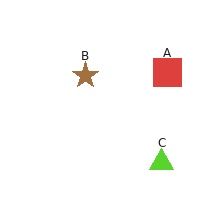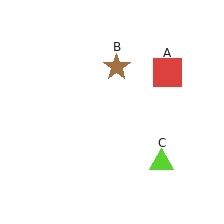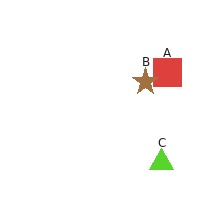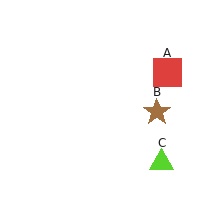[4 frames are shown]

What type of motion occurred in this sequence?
The brown star (object B) rotated clockwise around the center of the scene.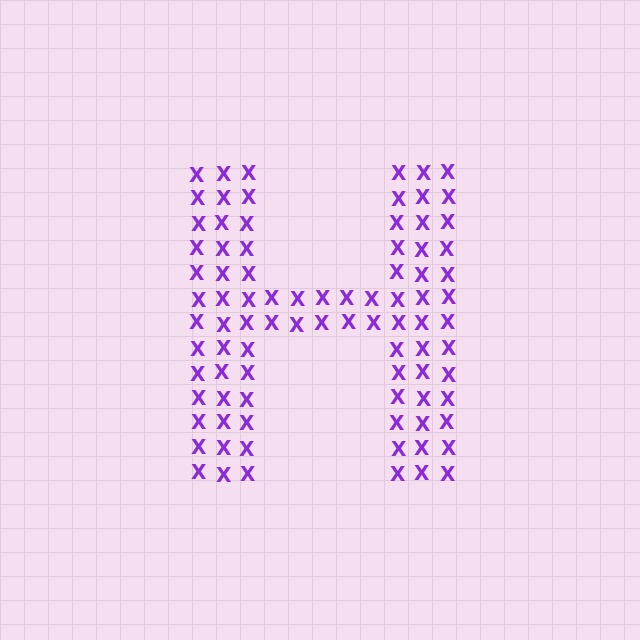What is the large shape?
The large shape is the letter H.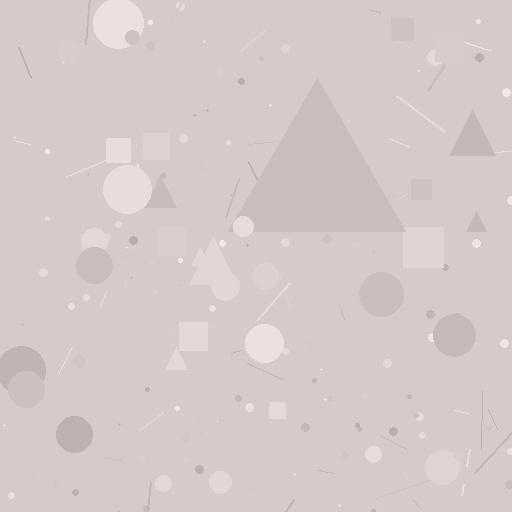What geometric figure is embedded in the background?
A triangle is embedded in the background.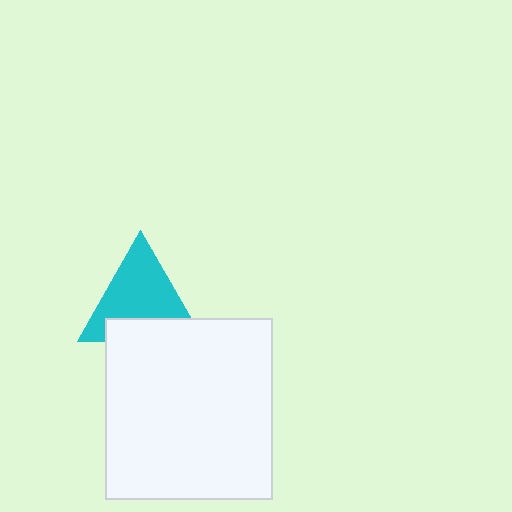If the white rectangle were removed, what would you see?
You would see the complete cyan triangle.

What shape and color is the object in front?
The object in front is a white rectangle.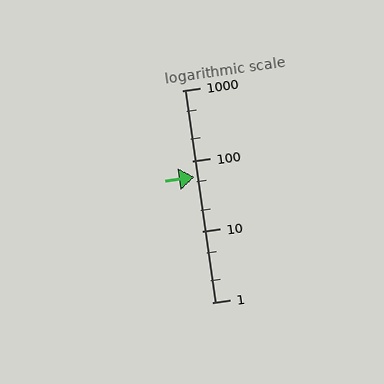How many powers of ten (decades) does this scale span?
The scale spans 3 decades, from 1 to 1000.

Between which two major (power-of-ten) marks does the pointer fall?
The pointer is between 10 and 100.